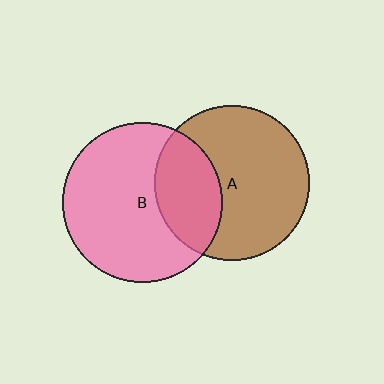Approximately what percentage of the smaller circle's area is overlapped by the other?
Approximately 30%.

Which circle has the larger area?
Circle B (pink).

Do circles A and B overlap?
Yes.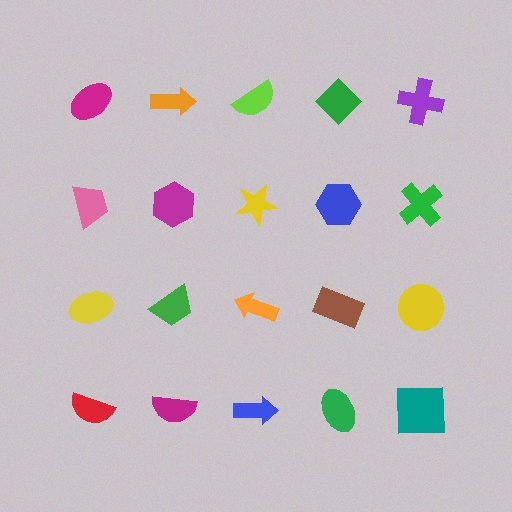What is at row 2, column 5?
A green cross.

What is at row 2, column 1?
A pink trapezoid.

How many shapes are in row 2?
5 shapes.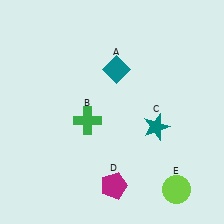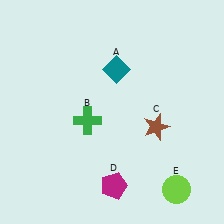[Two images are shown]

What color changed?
The star (C) changed from teal in Image 1 to brown in Image 2.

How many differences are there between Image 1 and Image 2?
There is 1 difference between the two images.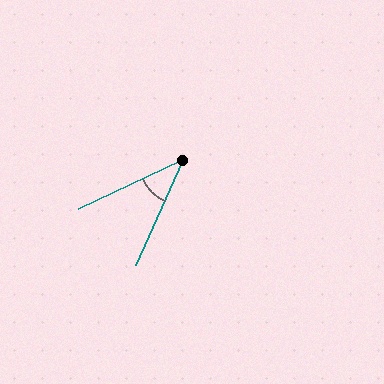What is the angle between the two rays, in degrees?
Approximately 41 degrees.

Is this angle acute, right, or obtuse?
It is acute.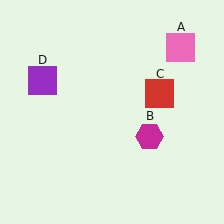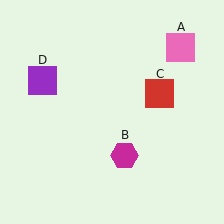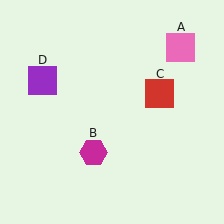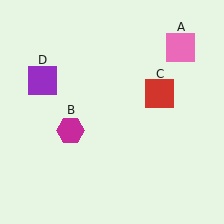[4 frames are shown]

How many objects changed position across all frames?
1 object changed position: magenta hexagon (object B).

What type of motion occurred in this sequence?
The magenta hexagon (object B) rotated clockwise around the center of the scene.